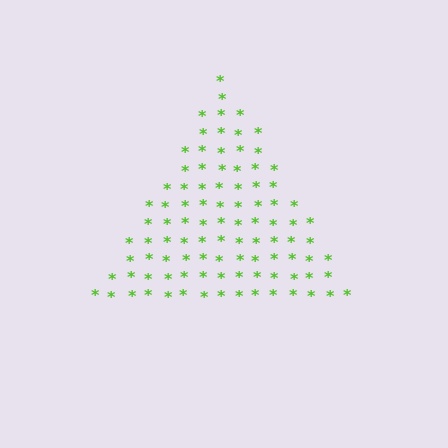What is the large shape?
The large shape is a triangle.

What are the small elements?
The small elements are asterisks.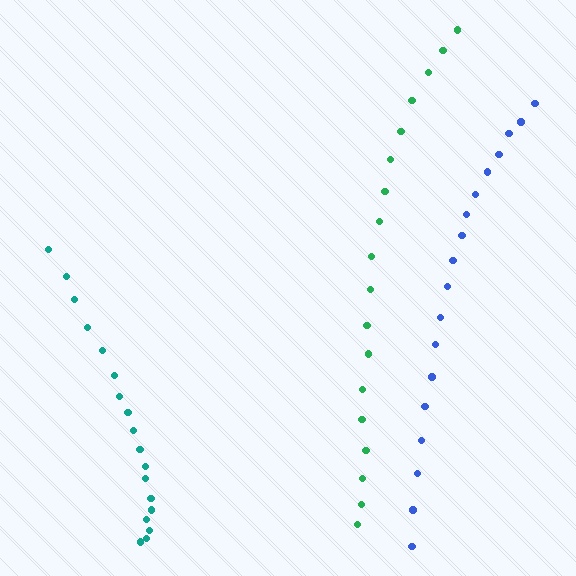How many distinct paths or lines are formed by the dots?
There are 3 distinct paths.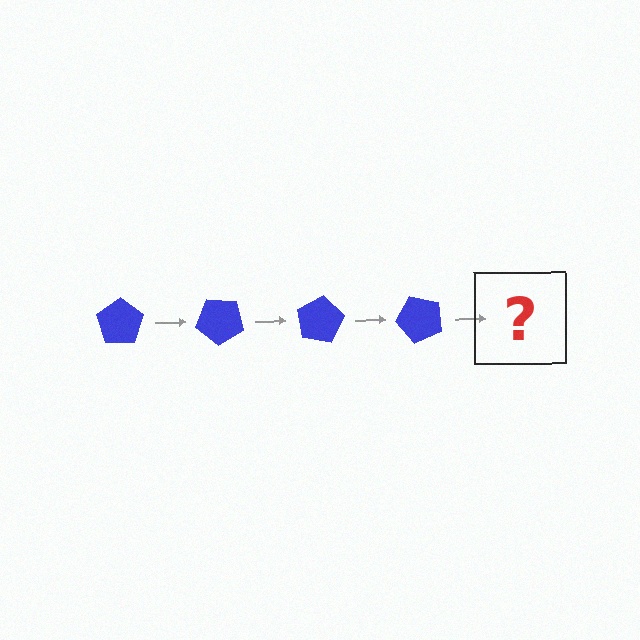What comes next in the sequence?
The next element should be a blue pentagon rotated 160 degrees.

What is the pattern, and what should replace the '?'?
The pattern is that the pentagon rotates 40 degrees each step. The '?' should be a blue pentagon rotated 160 degrees.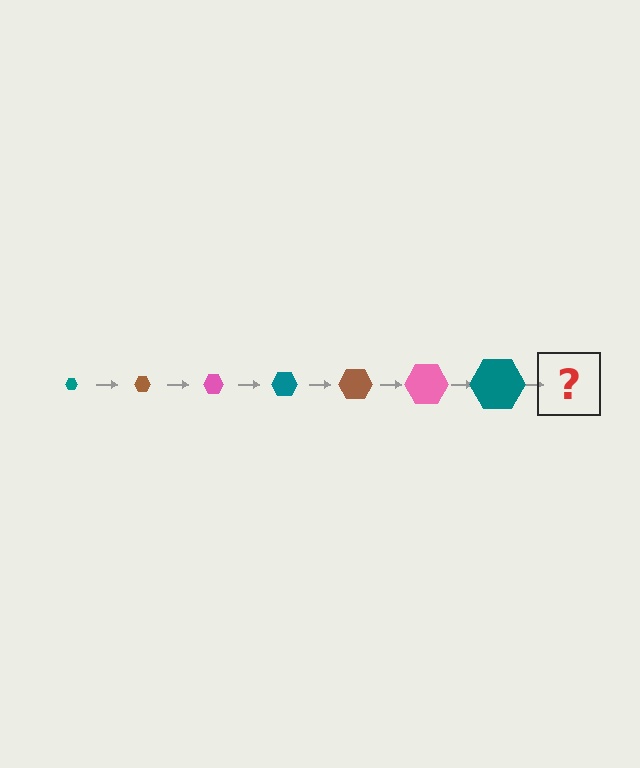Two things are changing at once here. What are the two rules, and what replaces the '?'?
The two rules are that the hexagon grows larger each step and the color cycles through teal, brown, and pink. The '?' should be a brown hexagon, larger than the previous one.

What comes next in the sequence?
The next element should be a brown hexagon, larger than the previous one.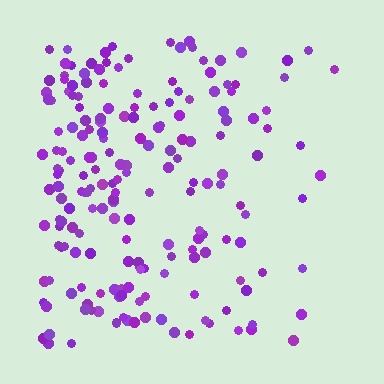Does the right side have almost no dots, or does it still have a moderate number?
Still a moderate number, just noticeably fewer than the left.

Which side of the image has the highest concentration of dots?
The left.